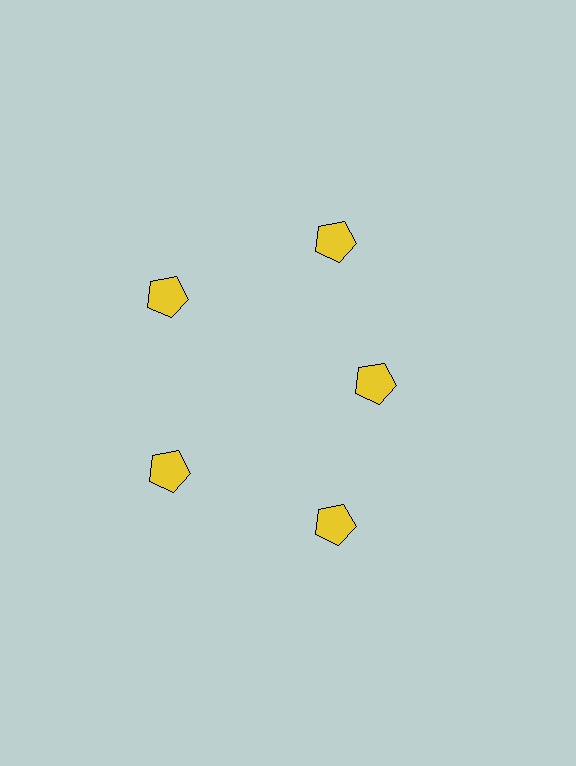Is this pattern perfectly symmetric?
No. The 5 yellow pentagons are arranged in a ring, but one element near the 3 o'clock position is pulled inward toward the center, breaking the 5-fold rotational symmetry.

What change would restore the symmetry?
The symmetry would be restored by moving it outward, back onto the ring so that all 5 pentagons sit at equal angles and equal distance from the center.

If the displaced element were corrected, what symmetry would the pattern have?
It would have 5-fold rotational symmetry — the pattern would map onto itself every 72 degrees.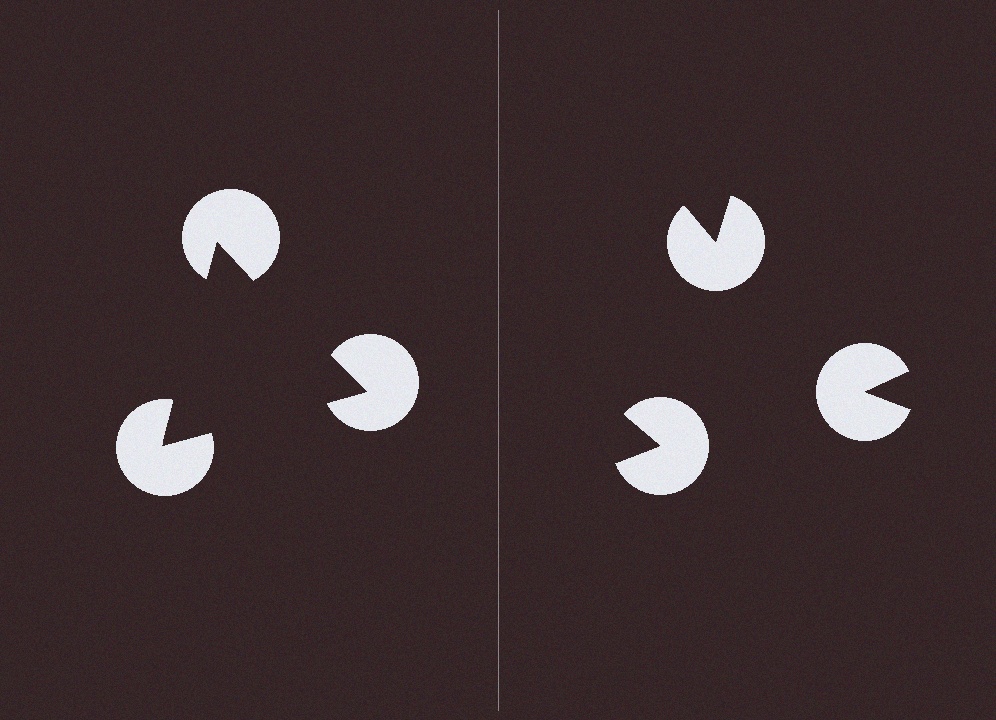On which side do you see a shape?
An illusory triangle appears on the left side. On the right side the wedge cuts are rotated, so no coherent shape forms.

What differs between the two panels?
The pac-man discs are positioned identically on both sides; only the wedge orientations differ. On the left they align to a triangle; on the right they are misaligned.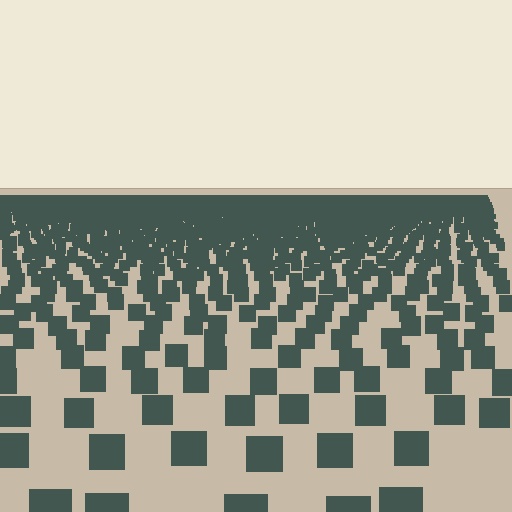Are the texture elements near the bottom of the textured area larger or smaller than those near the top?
Larger. Near the bottom, elements are closer to the viewer and appear at a bigger on-screen size.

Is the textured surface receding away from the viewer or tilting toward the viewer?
The surface is receding away from the viewer. Texture elements get smaller and denser toward the top.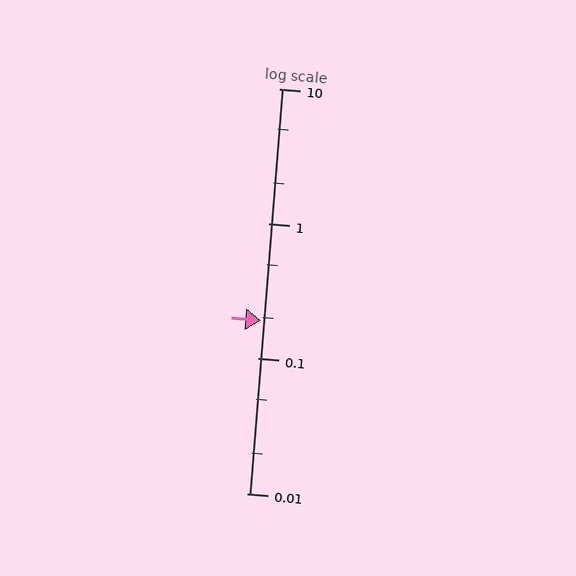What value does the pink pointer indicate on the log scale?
The pointer indicates approximately 0.19.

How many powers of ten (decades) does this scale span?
The scale spans 3 decades, from 0.01 to 10.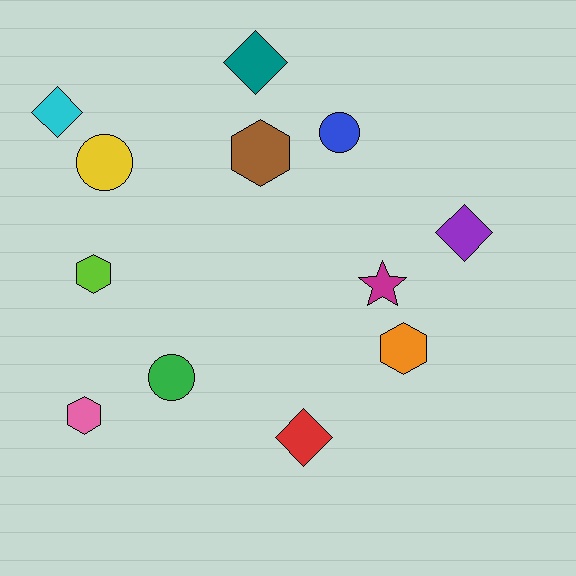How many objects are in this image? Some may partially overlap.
There are 12 objects.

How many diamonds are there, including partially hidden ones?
There are 4 diamonds.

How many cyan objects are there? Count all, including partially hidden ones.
There is 1 cyan object.